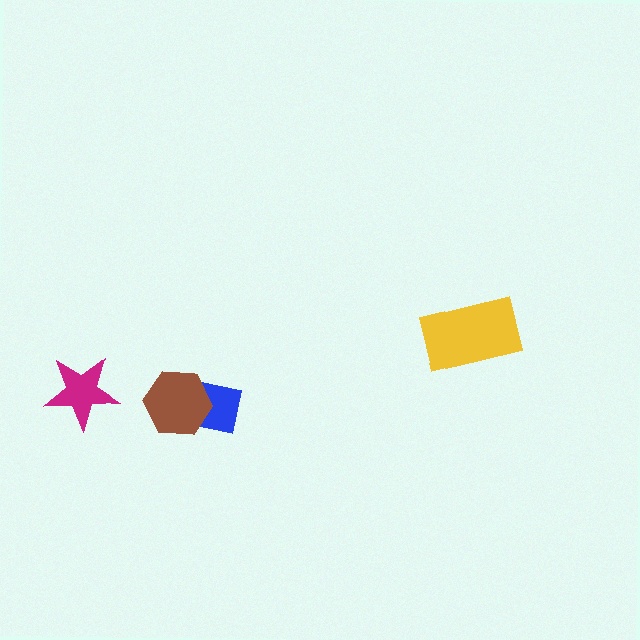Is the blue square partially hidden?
Yes, it is partially covered by another shape.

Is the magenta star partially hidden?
No, no other shape covers it.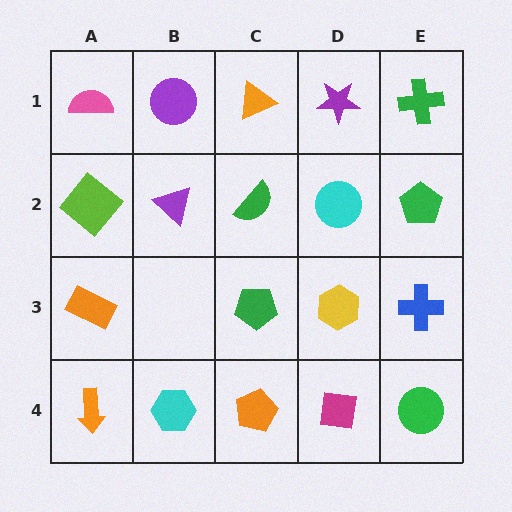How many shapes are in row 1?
5 shapes.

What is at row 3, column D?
A yellow hexagon.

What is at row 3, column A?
An orange rectangle.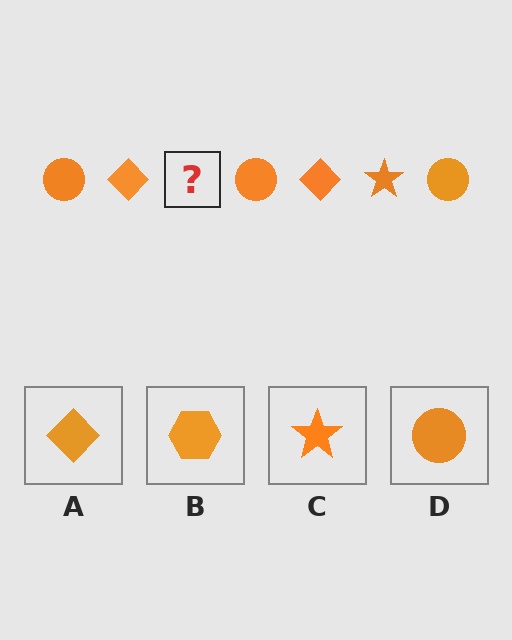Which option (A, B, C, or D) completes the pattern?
C.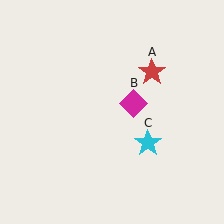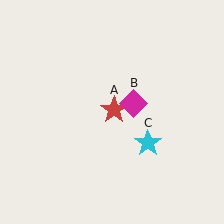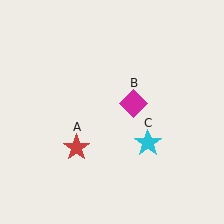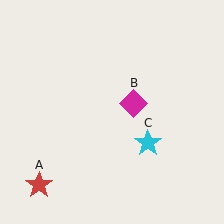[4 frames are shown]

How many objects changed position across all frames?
1 object changed position: red star (object A).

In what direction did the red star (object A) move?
The red star (object A) moved down and to the left.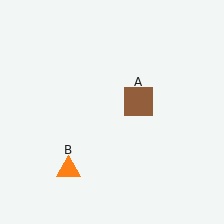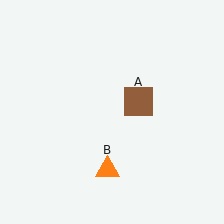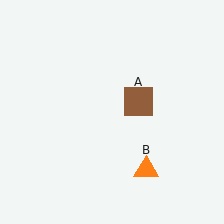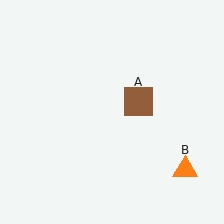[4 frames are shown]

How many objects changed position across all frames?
1 object changed position: orange triangle (object B).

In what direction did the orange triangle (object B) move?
The orange triangle (object B) moved right.